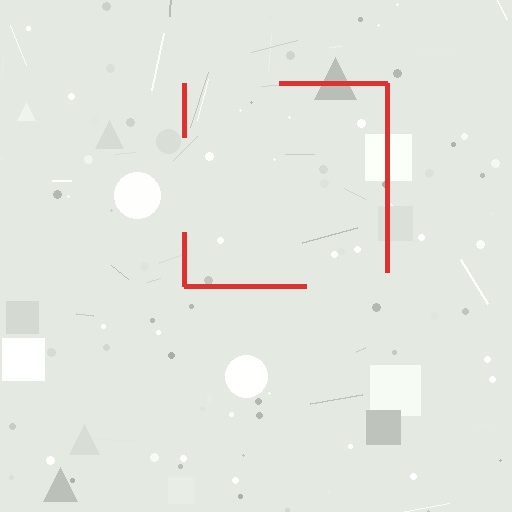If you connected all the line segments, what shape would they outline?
They would outline a square.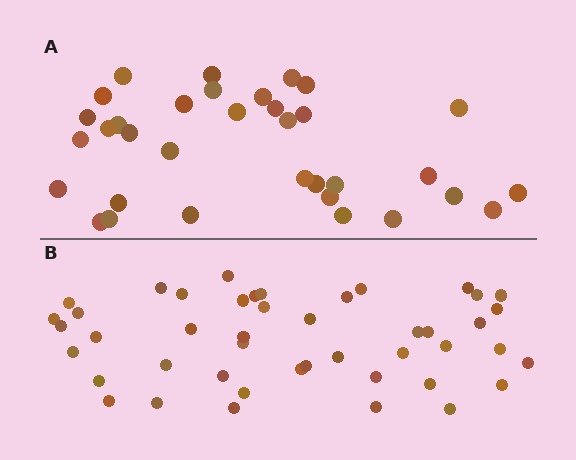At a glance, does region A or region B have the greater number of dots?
Region B (the bottom region) has more dots.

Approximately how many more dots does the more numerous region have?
Region B has roughly 12 or so more dots than region A.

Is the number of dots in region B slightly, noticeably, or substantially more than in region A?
Region B has noticeably more, but not dramatically so. The ratio is roughly 1.3 to 1.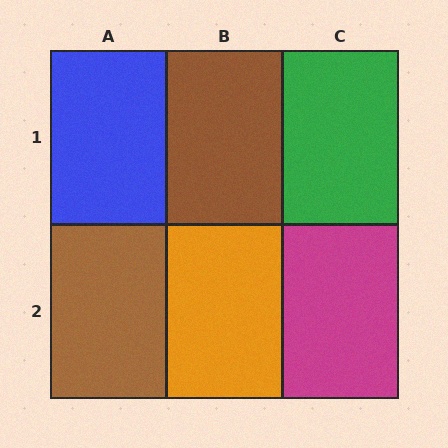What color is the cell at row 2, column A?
Brown.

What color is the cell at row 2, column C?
Magenta.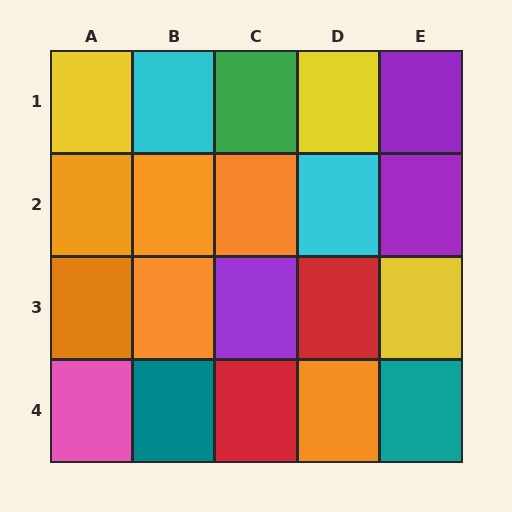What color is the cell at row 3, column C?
Purple.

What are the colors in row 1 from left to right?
Yellow, cyan, green, yellow, purple.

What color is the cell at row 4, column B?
Teal.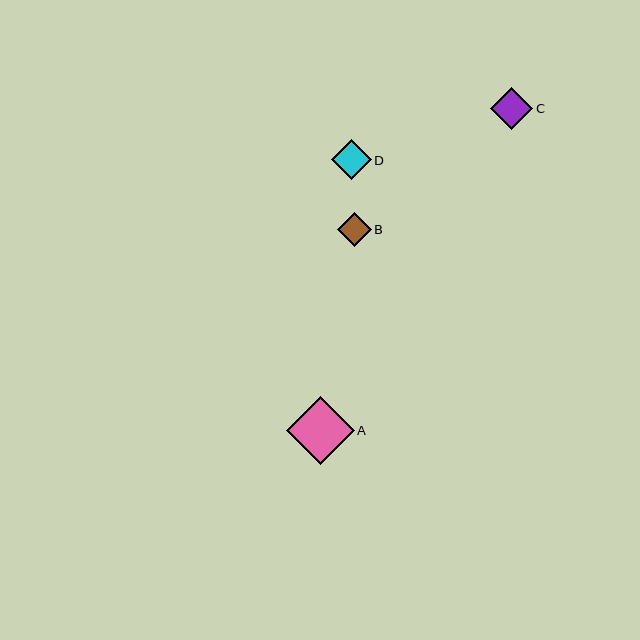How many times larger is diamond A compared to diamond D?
Diamond A is approximately 1.7 times the size of diamond D.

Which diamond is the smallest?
Diamond B is the smallest with a size of approximately 33 pixels.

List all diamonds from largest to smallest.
From largest to smallest: A, C, D, B.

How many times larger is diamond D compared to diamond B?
Diamond D is approximately 1.2 times the size of diamond B.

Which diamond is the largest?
Diamond A is the largest with a size of approximately 68 pixels.